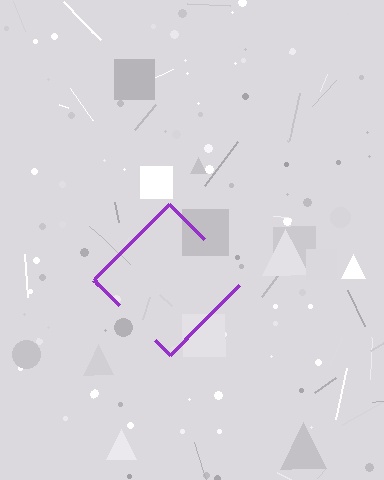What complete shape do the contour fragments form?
The contour fragments form a diamond.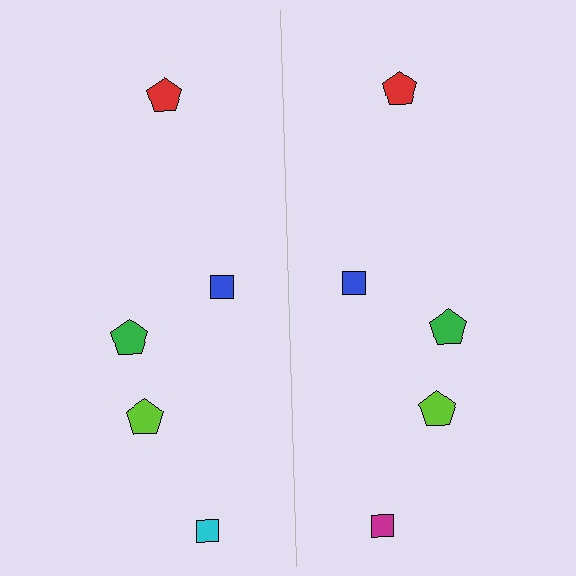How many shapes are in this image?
There are 10 shapes in this image.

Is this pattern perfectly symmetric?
No, the pattern is not perfectly symmetric. The magenta square on the right side breaks the symmetry — its mirror counterpart is cyan.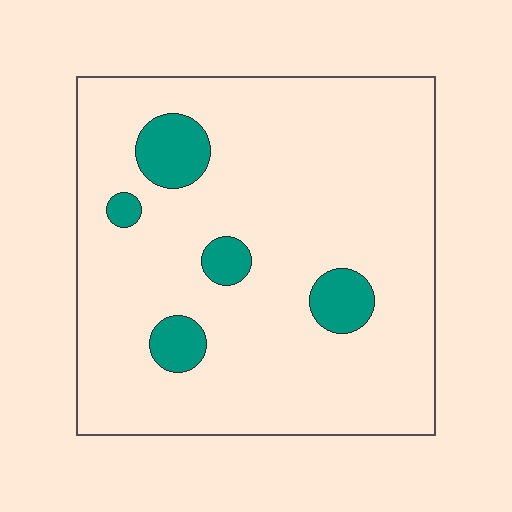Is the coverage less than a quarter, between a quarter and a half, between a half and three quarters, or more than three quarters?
Less than a quarter.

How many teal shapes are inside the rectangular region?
5.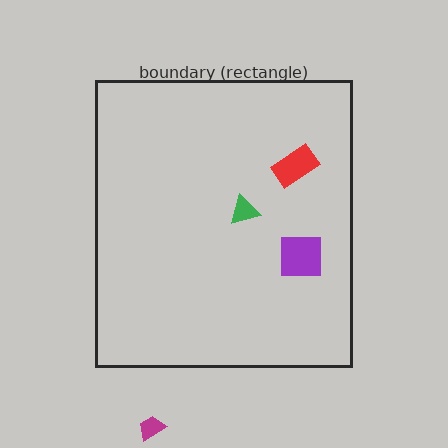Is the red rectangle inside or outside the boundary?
Inside.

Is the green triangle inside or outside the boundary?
Inside.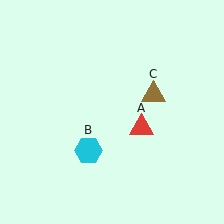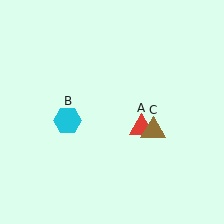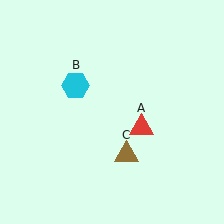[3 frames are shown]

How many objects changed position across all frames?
2 objects changed position: cyan hexagon (object B), brown triangle (object C).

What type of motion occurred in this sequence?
The cyan hexagon (object B), brown triangle (object C) rotated clockwise around the center of the scene.